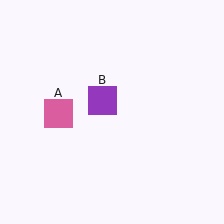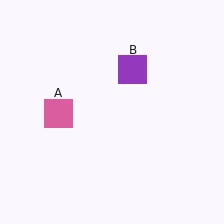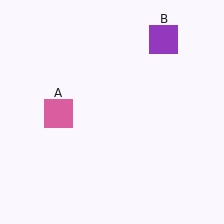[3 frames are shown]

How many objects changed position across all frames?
1 object changed position: purple square (object B).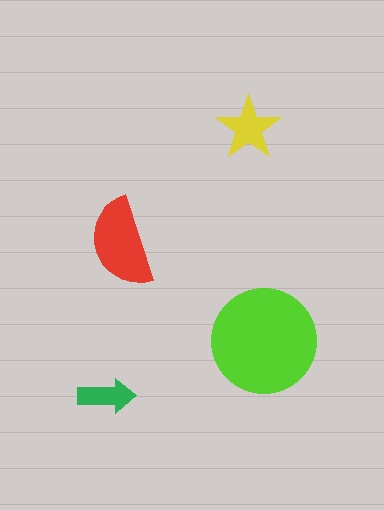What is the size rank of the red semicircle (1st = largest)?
2nd.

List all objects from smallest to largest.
The green arrow, the yellow star, the red semicircle, the lime circle.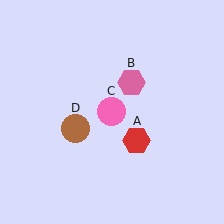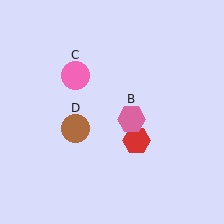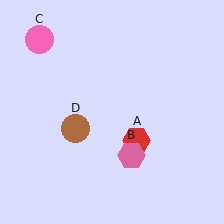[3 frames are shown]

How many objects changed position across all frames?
2 objects changed position: pink hexagon (object B), pink circle (object C).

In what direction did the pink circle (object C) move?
The pink circle (object C) moved up and to the left.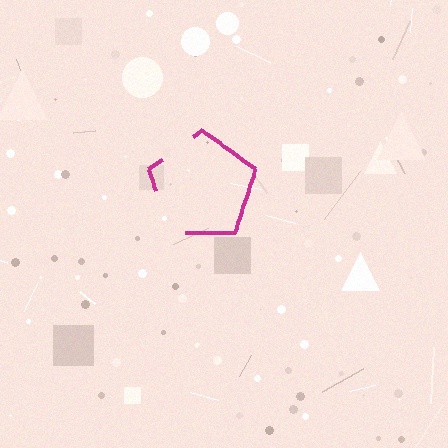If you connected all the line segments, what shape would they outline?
They would outline a pentagon.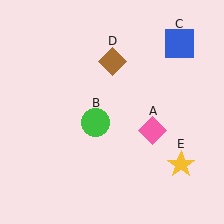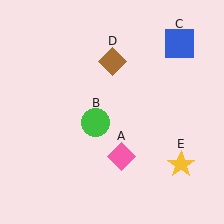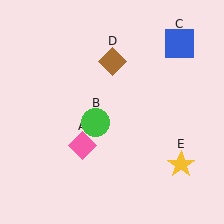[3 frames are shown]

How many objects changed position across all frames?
1 object changed position: pink diamond (object A).